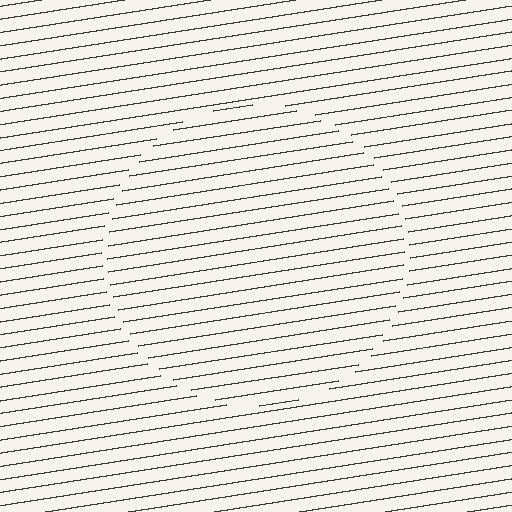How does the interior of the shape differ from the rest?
The interior of the shape contains the same grating, shifted by half a period — the contour is defined by the phase discontinuity where line-ends from the inner and outer gratings abut.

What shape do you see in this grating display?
An illusory circle. The interior of the shape contains the same grating, shifted by half a period — the contour is defined by the phase discontinuity where line-ends from the inner and outer gratings abut.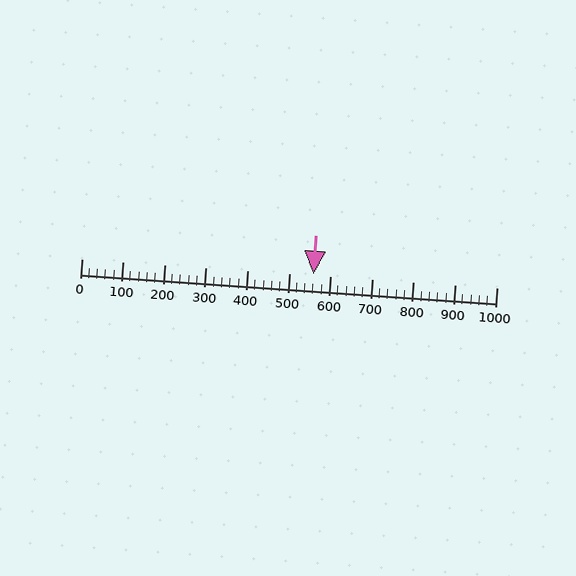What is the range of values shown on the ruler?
The ruler shows values from 0 to 1000.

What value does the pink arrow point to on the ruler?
The pink arrow points to approximately 560.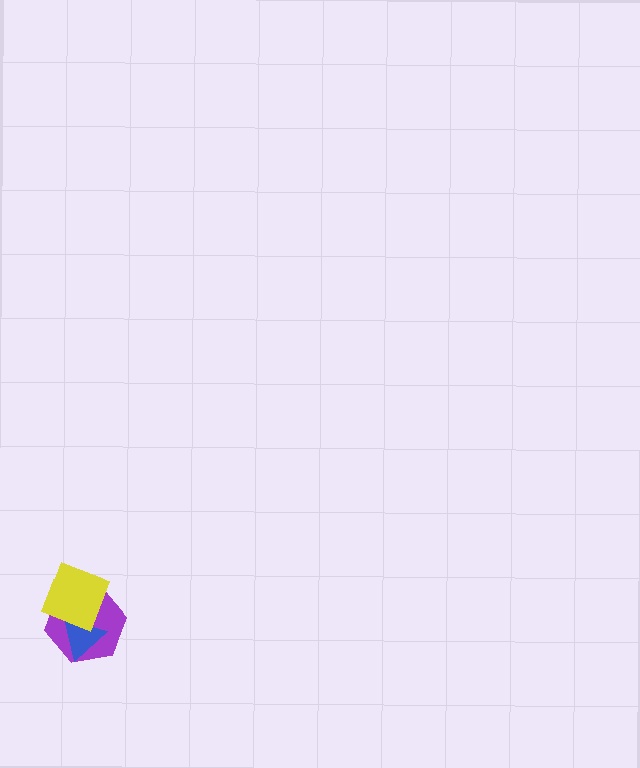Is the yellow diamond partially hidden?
No, no other shape covers it.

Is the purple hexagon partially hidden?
Yes, it is partially covered by another shape.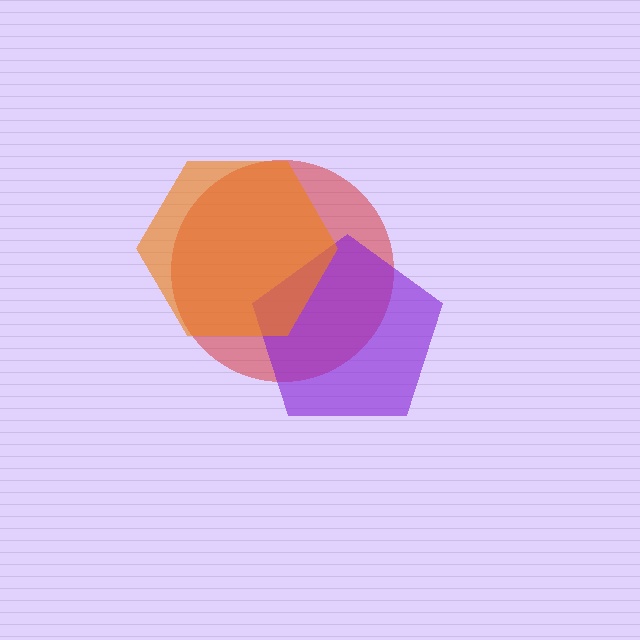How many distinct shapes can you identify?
There are 3 distinct shapes: a red circle, a purple pentagon, an orange hexagon.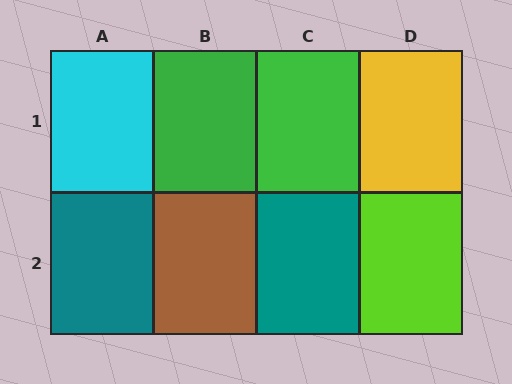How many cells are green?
2 cells are green.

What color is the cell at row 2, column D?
Lime.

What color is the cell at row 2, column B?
Brown.